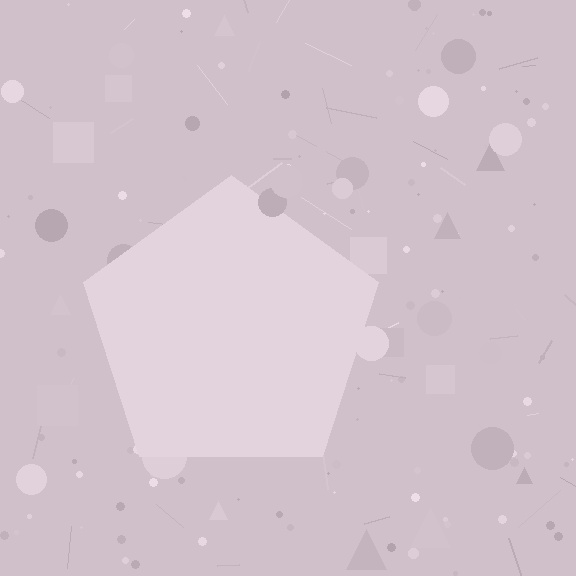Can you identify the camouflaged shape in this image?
The camouflaged shape is a pentagon.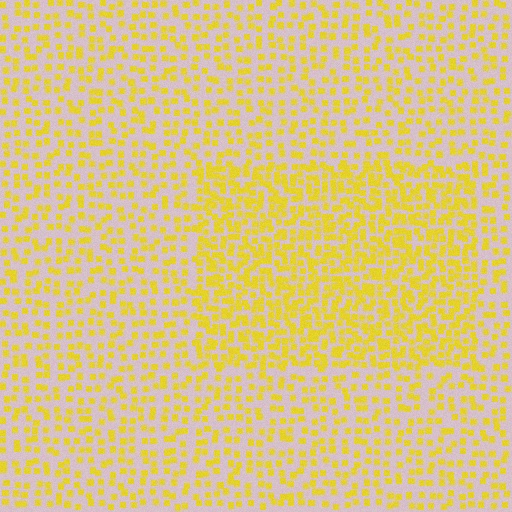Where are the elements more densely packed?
The elements are more densely packed inside the rectangle boundary.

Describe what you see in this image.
The image contains small yellow elements arranged at two different densities. A rectangle-shaped region is visible where the elements are more densely packed than the surrounding area.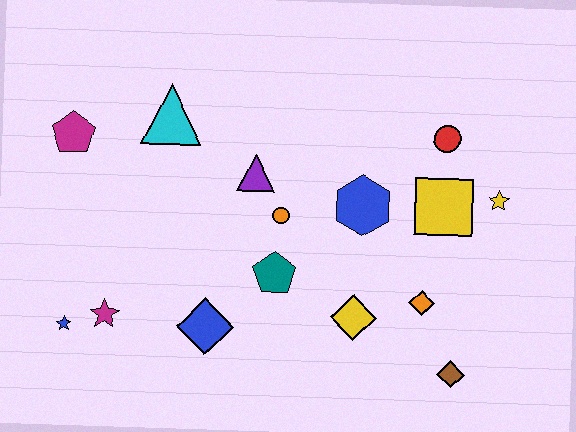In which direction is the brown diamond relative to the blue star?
The brown diamond is to the right of the blue star.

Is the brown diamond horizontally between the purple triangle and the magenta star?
No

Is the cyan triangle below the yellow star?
No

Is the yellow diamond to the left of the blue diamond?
No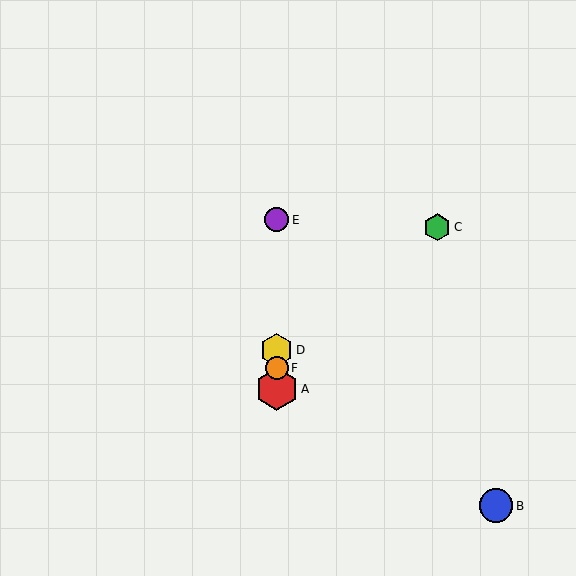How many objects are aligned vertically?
4 objects (A, D, E, F) are aligned vertically.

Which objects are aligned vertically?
Objects A, D, E, F are aligned vertically.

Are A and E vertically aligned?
Yes, both are at x≈277.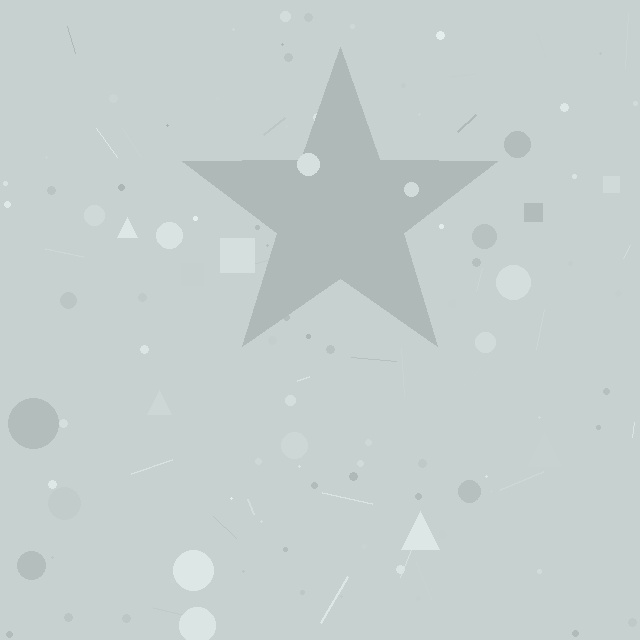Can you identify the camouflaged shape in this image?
The camouflaged shape is a star.